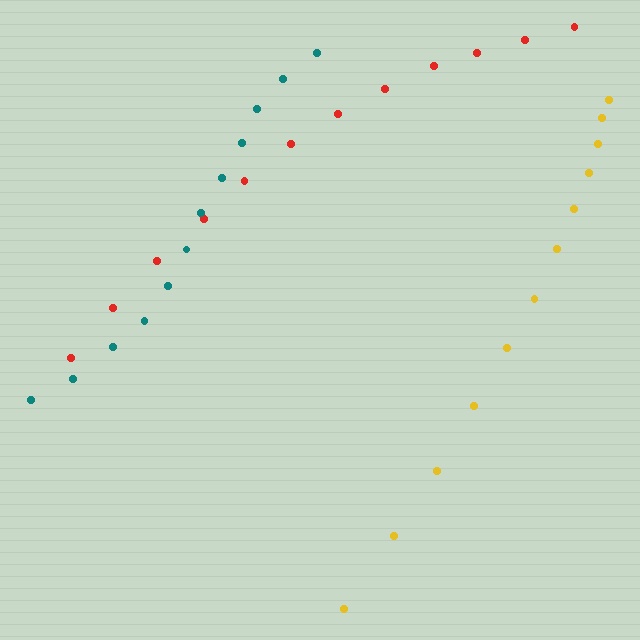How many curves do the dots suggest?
There are 3 distinct paths.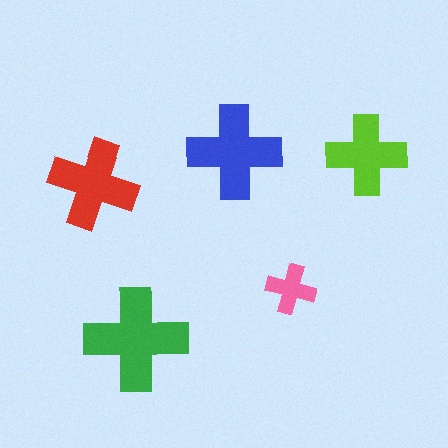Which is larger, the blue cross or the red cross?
The blue one.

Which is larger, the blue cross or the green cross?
The green one.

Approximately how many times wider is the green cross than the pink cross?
About 2 times wider.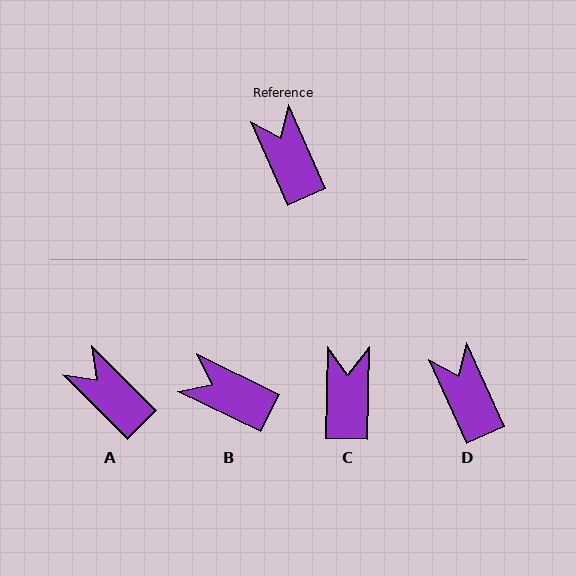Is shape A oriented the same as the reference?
No, it is off by about 21 degrees.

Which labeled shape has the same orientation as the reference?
D.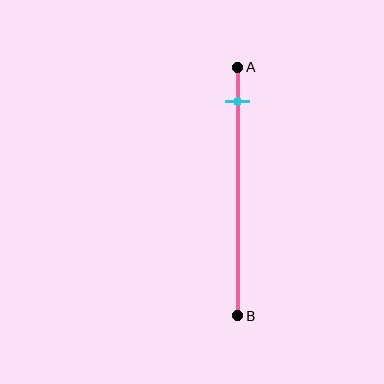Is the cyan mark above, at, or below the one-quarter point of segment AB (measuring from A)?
The cyan mark is above the one-quarter point of segment AB.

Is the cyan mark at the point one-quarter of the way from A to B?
No, the mark is at about 15% from A, not at the 25% one-quarter point.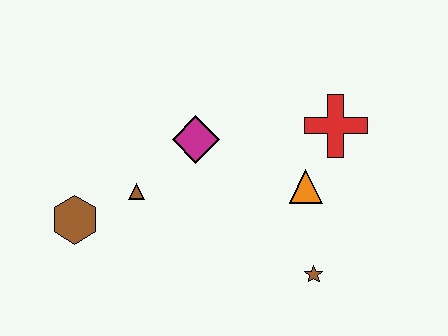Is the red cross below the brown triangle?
No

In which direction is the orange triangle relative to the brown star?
The orange triangle is above the brown star.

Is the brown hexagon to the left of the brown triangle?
Yes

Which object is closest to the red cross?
The orange triangle is closest to the red cross.